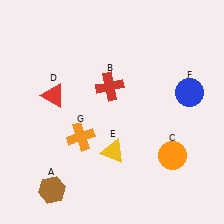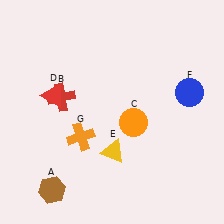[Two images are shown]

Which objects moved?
The objects that moved are: the red cross (B), the orange circle (C).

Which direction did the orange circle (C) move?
The orange circle (C) moved left.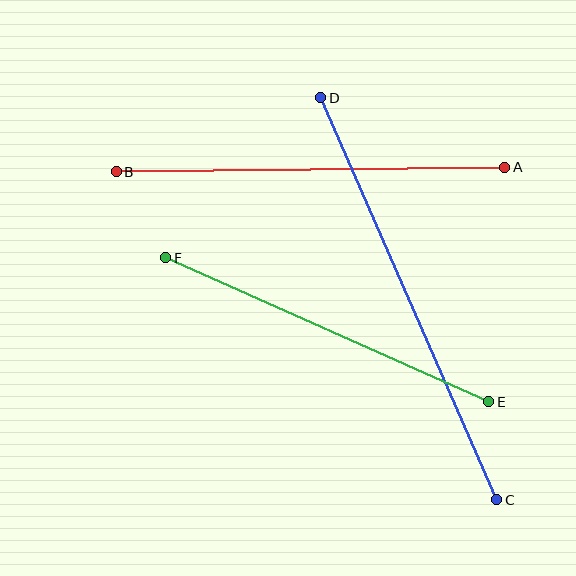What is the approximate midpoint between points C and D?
The midpoint is at approximately (409, 299) pixels.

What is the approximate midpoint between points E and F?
The midpoint is at approximately (327, 330) pixels.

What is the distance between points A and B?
The distance is approximately 388 pixels.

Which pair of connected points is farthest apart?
Points C and D are farthest apart.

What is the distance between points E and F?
The distance is approximately 354 pixels.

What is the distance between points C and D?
The distance is approximately 439 pixels.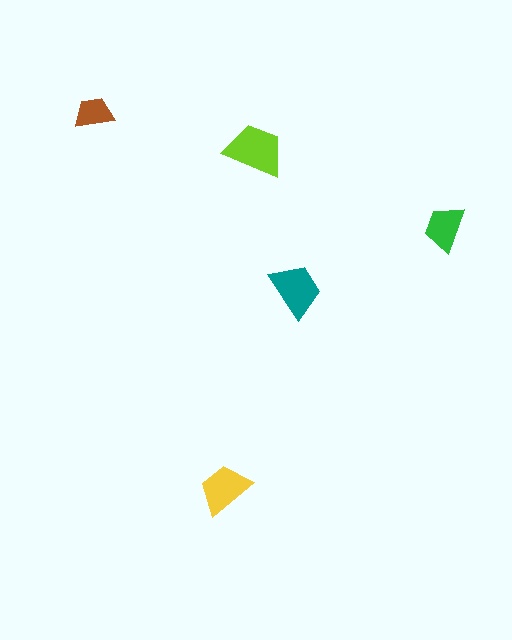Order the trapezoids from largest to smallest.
the lime one, the teal one, the yellow one, the green one, the brown one.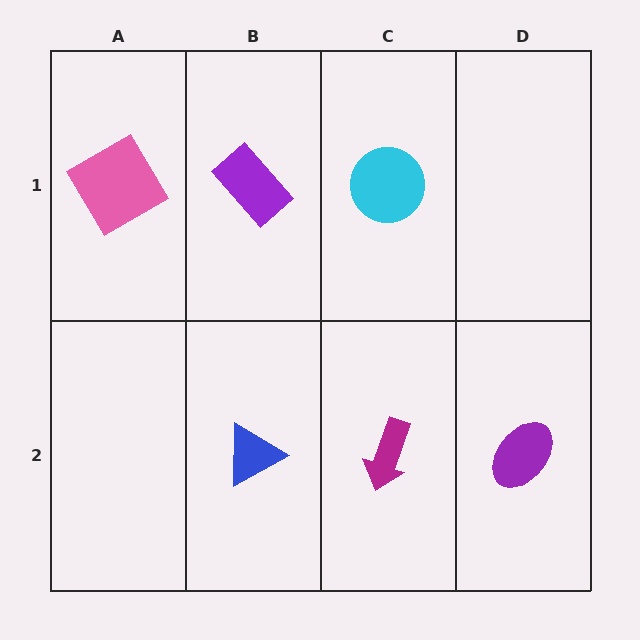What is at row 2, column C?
A magenta arrow.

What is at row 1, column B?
A purple rectangle.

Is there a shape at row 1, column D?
No, that cell is empty.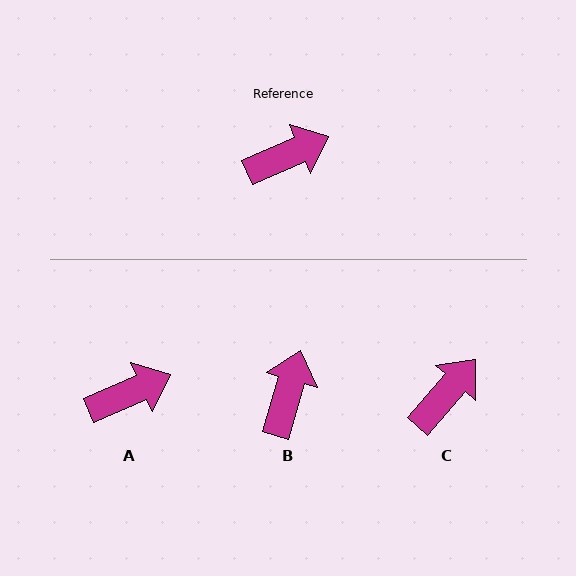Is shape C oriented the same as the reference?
No, it is off by about 25 degrees.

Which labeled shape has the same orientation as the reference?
A.